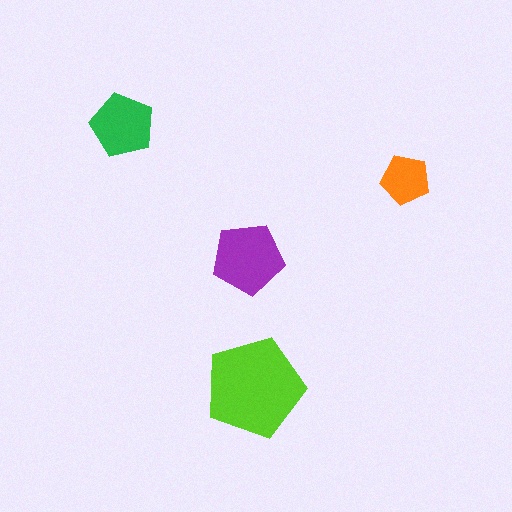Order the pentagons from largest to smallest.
the lime one, the purple one, the green one, the orange one.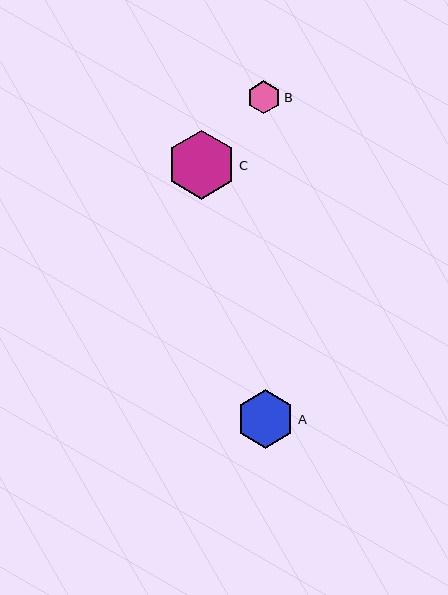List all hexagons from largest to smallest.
From largest to smallest: C, A, B.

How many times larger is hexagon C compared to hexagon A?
Hexagon C is approximately 1.2 times the size of hexagon A.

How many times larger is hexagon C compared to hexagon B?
Hexagon C is approximately 2.1 times the size of hexagon B.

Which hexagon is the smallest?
Hexagon B is the smallest with a size of approximately 33 pixels.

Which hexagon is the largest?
Hexagon C is the largest with a size of approximately 69 pixels.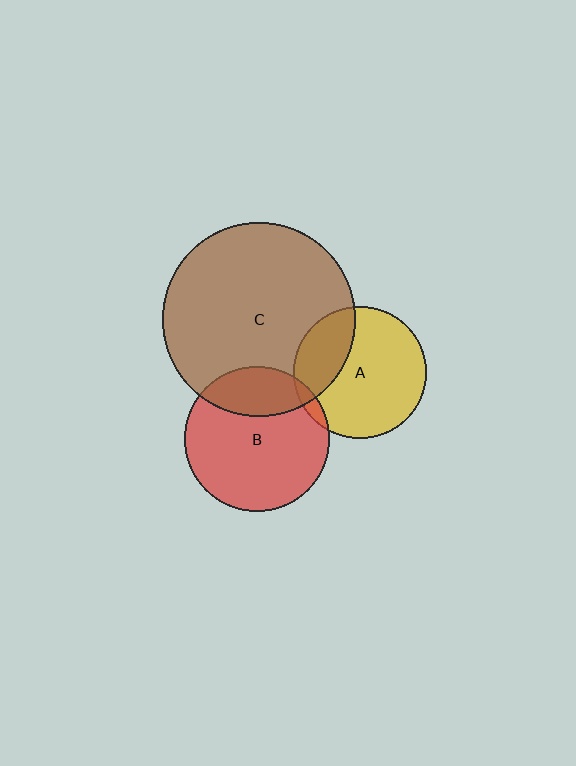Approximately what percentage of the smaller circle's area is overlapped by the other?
Approximately 5%.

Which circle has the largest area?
Circle C (brown).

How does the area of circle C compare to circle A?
Approximately 2.1 times.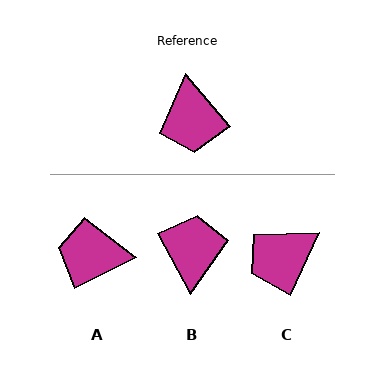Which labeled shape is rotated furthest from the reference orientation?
B, about 168 degrees away.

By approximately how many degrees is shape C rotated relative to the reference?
Approximately 65 degrees clockwise.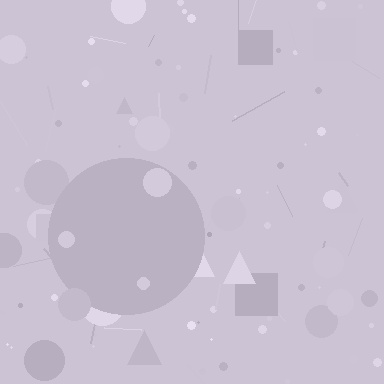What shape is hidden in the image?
A circle is hidden in the image.